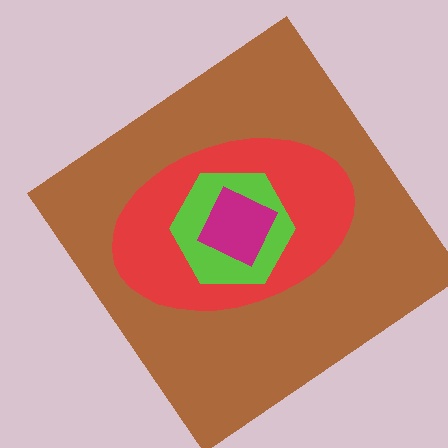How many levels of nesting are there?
4.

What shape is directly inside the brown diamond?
The red ellipse.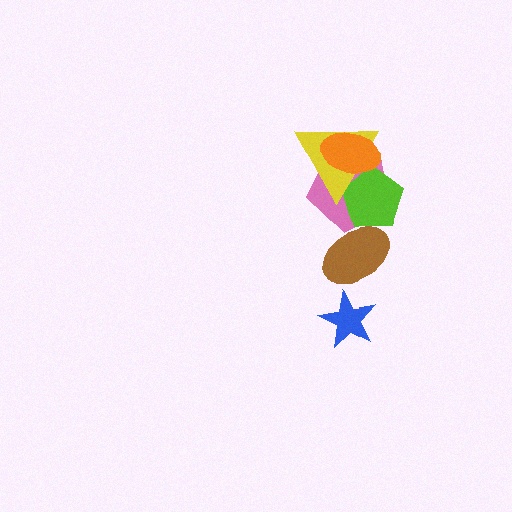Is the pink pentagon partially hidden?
Yes, it is partially covered by another shape.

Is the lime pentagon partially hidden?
Yes, it is partially covered by another shape.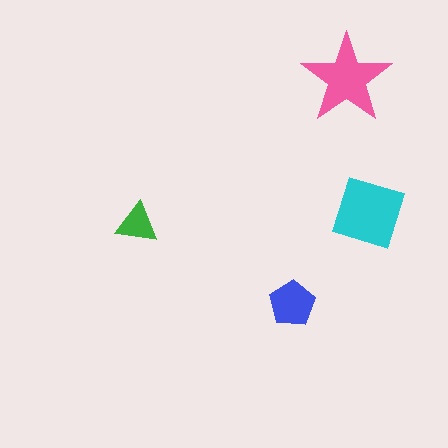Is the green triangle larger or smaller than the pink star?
Smaller.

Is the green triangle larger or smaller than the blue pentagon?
Smaller.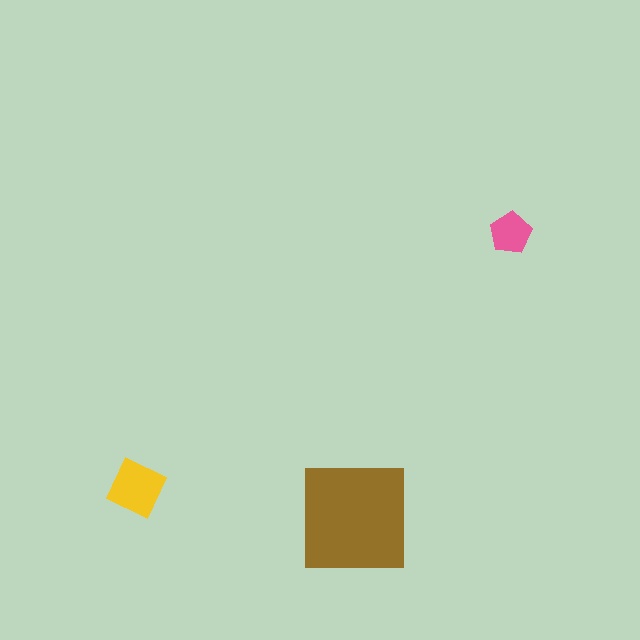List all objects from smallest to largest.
The pink pentagon, the yellow diamond, the brown square.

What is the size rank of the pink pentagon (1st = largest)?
3rd.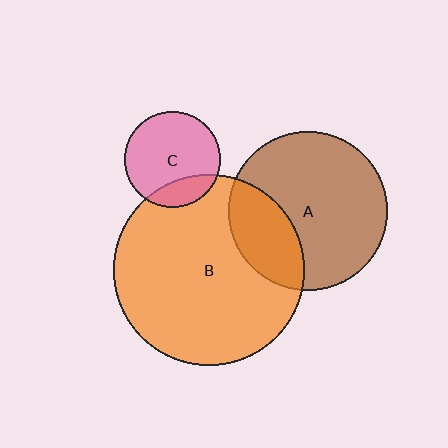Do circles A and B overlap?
Yes.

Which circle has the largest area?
Circle B (orange).